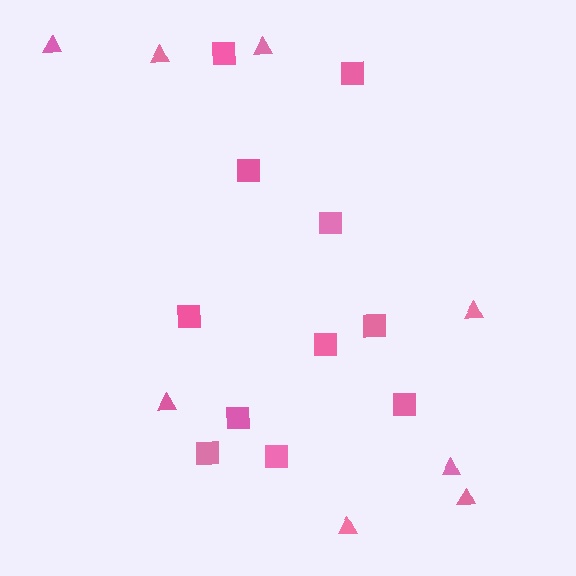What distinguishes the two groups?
There are 2 groups: one group of squares (11) and one group of triangles (8).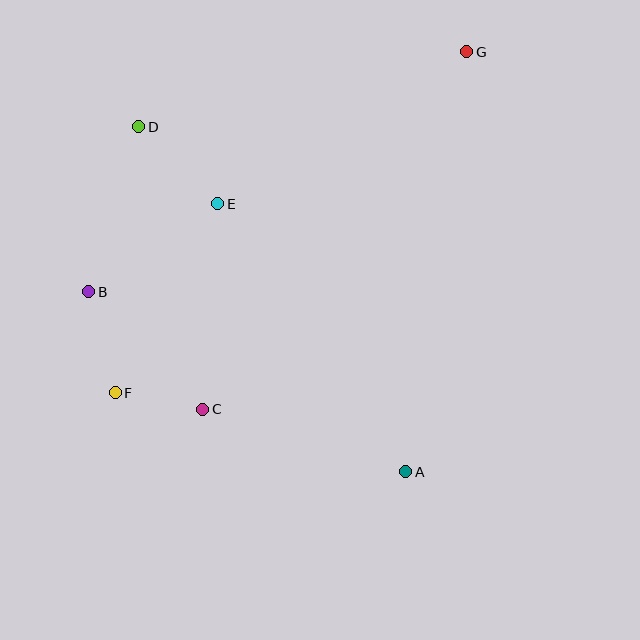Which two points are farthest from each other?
Points F and G are farthest from each other.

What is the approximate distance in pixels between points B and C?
The distance between B and C is approximately 164 pixels.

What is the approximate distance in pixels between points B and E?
The distance between B and E is approximately 156 pixels.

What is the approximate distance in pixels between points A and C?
The distance between A and C is approximately 212 pixels.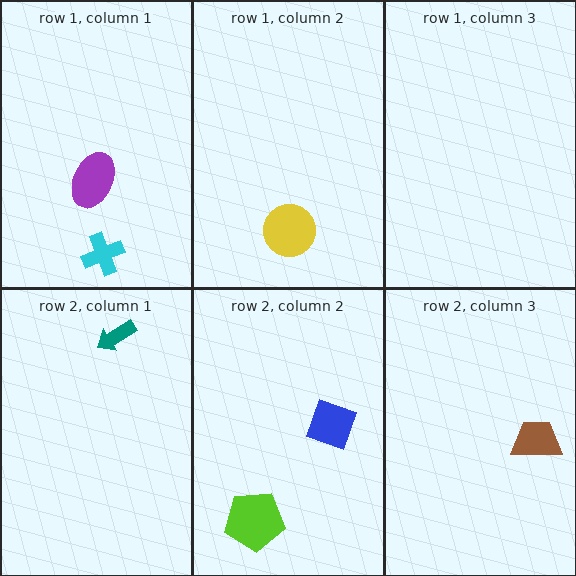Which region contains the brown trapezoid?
The row 2, column 3 region.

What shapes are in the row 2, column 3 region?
The brown trapezoid.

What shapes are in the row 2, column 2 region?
The blue square, the lime pentagon.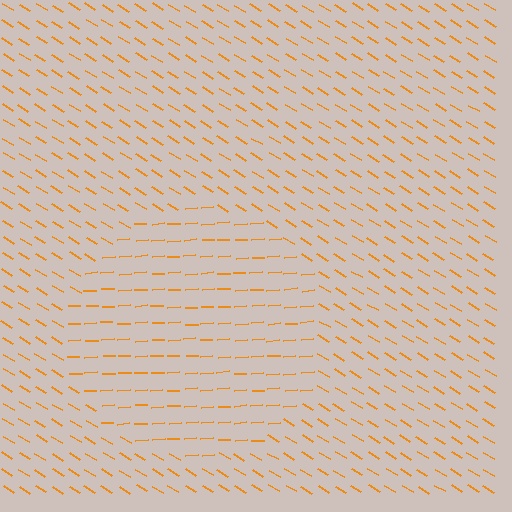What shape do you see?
I see a circle.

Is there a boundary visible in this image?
Yes, there is a texture boundary formed by a change in line orientation.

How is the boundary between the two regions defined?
The boundary is defined purely by a change in line orientation (approximately 35 degrees difference). All lines are the same color and thickness.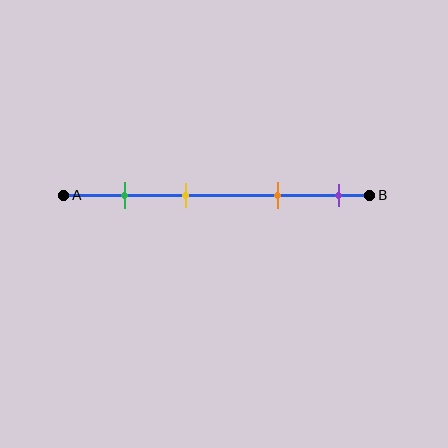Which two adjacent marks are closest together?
The green and yellow marks are the closest adjacent pair.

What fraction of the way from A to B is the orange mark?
The orange mark is approximately 70% (0.7) of the way from A to B.